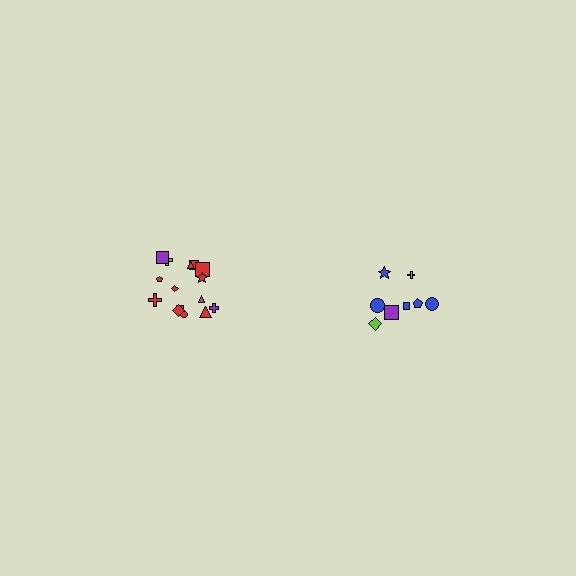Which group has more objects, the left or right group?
The left group.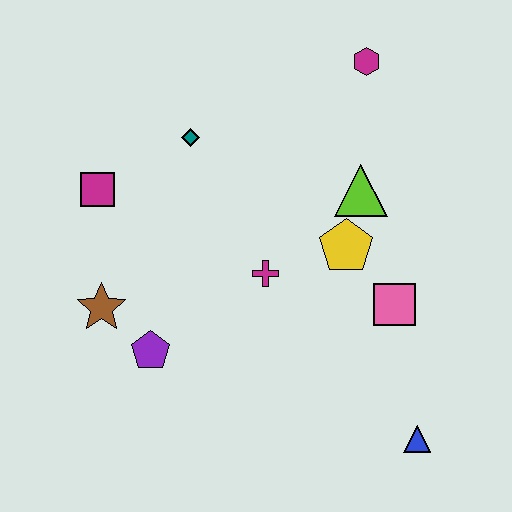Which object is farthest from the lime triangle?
The brown star is farthest from the lime triangle.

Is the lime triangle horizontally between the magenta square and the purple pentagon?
No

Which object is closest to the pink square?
The yellow pentagon is closest to the pink square.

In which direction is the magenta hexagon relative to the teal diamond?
The magenta hexagon is to the right of the teal diamond.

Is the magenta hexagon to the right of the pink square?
No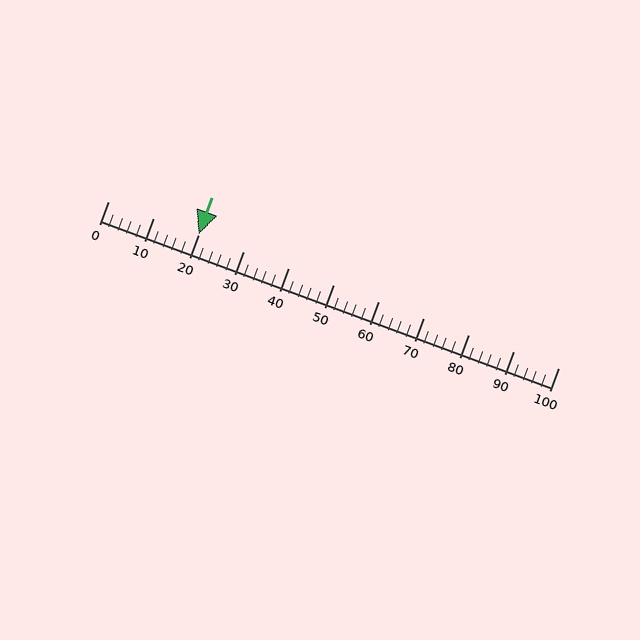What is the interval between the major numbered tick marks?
The major tick marks are spaced 10 units apart.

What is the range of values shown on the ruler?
The ruler shows values from 0 to 100.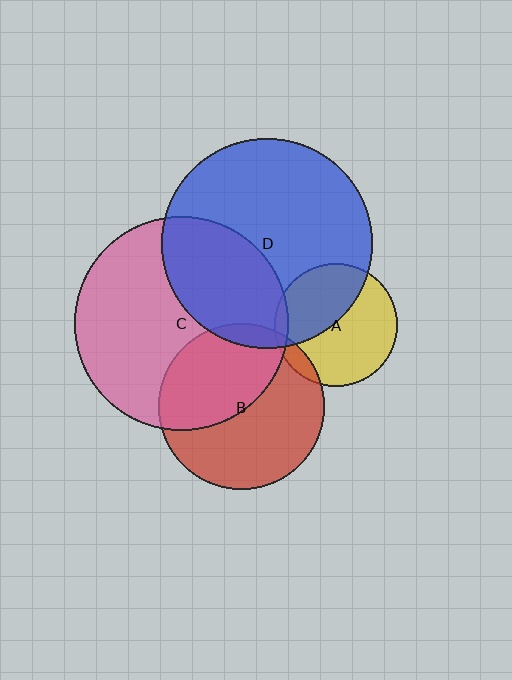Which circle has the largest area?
Circle C (pink).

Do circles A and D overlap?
Yes.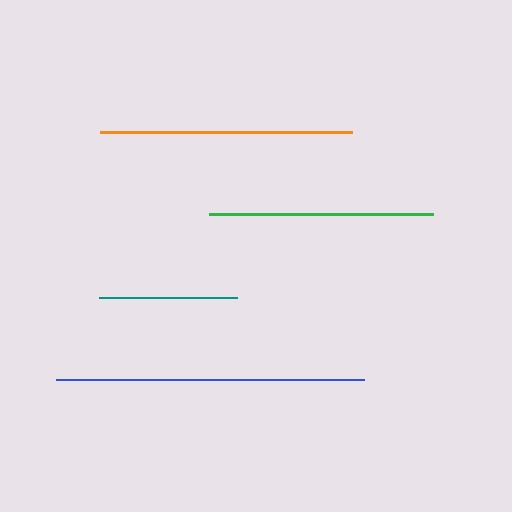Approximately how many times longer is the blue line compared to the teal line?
The blue line is approximately 2.2 times the length of the teal line.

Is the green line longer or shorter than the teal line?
The green line is longer than the teal line.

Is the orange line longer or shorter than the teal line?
The orange line is longer than the teal line.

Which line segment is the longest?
The blue line is the longest at approximately 308 pixels.